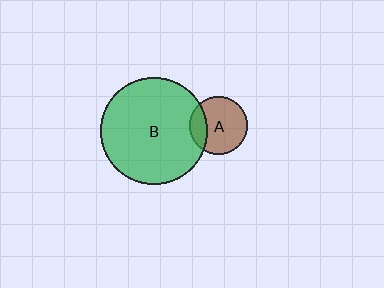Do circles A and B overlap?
Yes.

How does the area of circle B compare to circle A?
Approximately 3.4 times.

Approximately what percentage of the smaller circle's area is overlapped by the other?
Approximately 20%.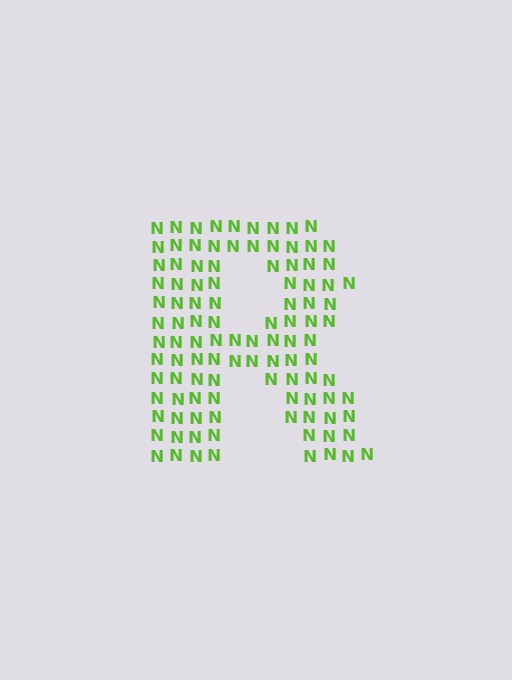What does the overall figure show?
The overall figure shows the letter R.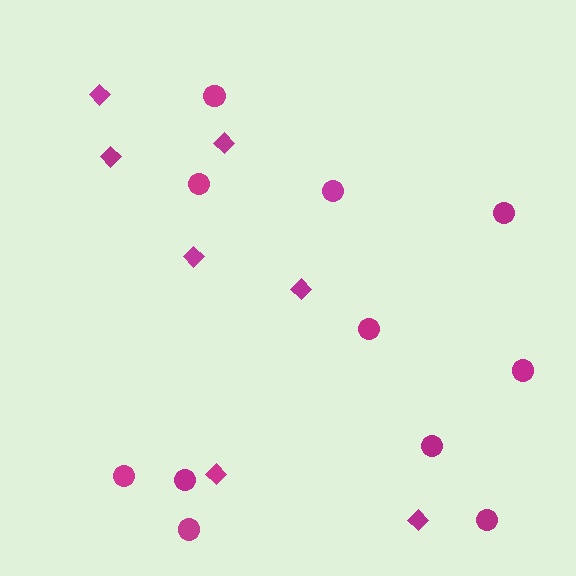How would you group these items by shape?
There are 2 groups: one group of circles (11) and one group of diamonds (7).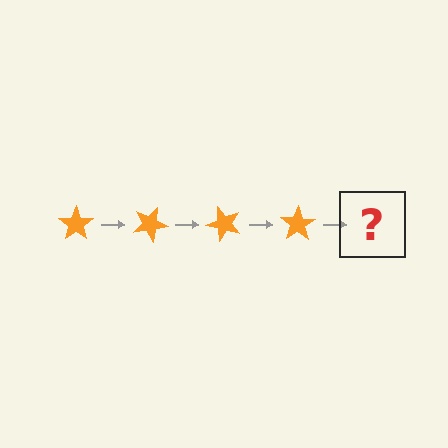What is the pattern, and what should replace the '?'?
The pattern is that the star rotates 25 degrees each step. The '?' should be an orange star rotated 100 degrees.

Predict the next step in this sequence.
The next step is an orange star rotated 100 degrees.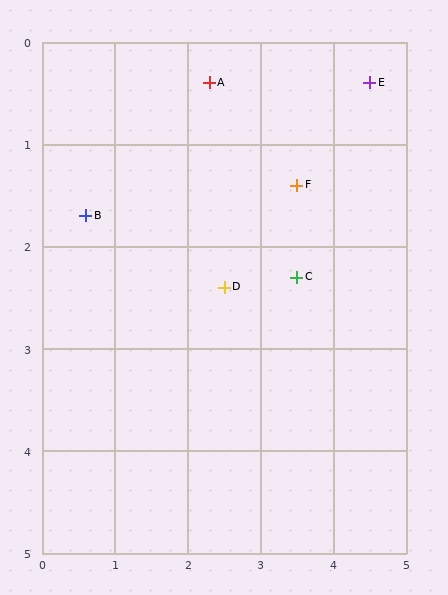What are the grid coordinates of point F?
Point F is at approximately (3.5, 1.4).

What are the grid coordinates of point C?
Point C is at approximately (3.5, 2.3).